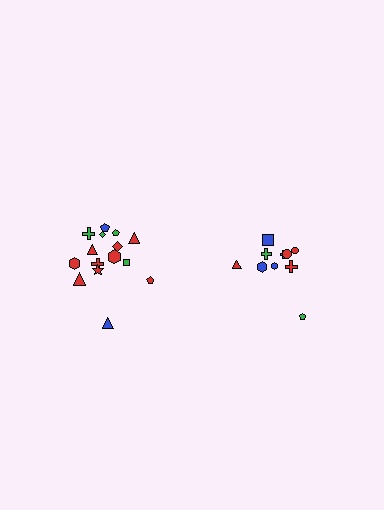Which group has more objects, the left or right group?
The left group.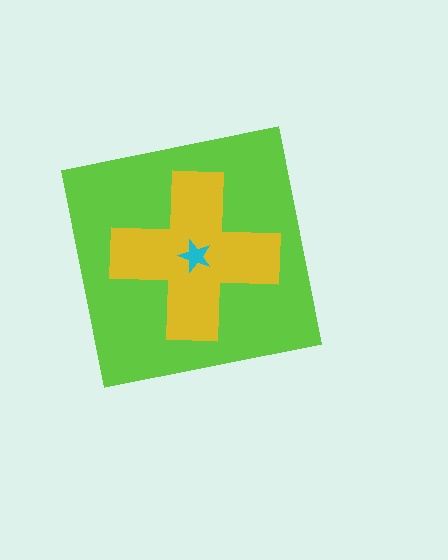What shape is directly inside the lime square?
The yellow cross.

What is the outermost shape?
The lime square.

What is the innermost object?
The cyan star.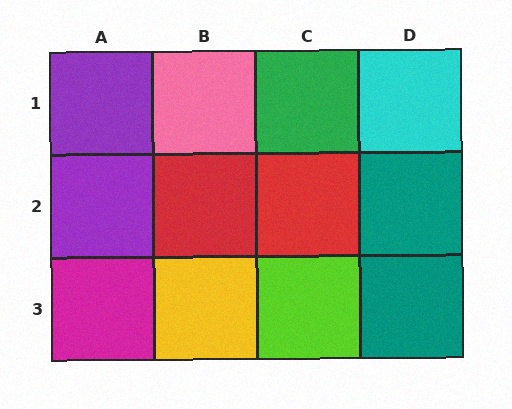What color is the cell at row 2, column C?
Red.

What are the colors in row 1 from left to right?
Purple, pink, green, cyan.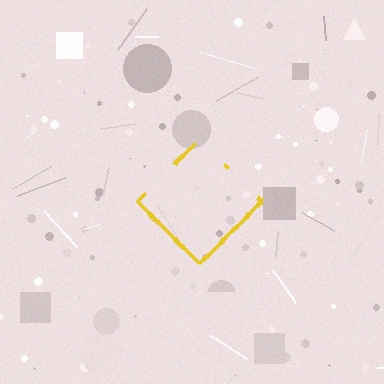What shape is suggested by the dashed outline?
The dashed outline suggests a diamond.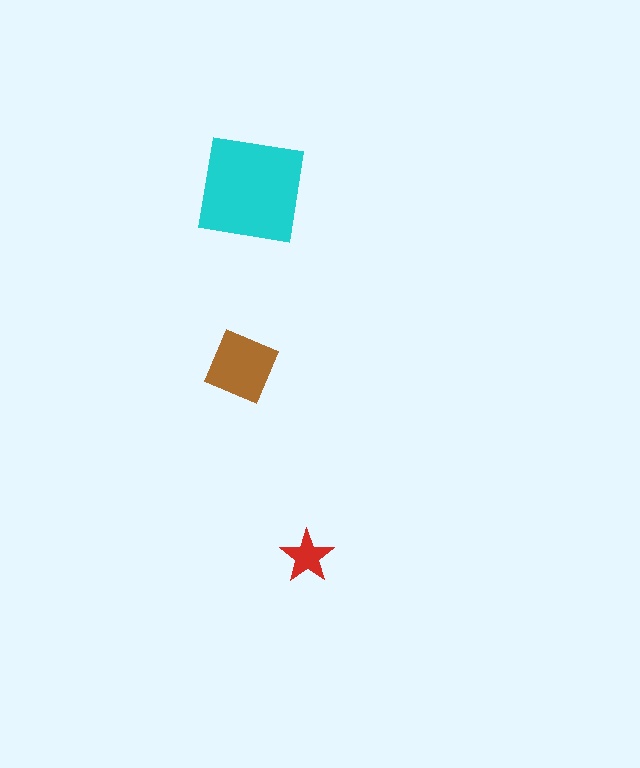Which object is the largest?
The cyan square.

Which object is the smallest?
The red star.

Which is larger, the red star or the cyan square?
The cyan square.